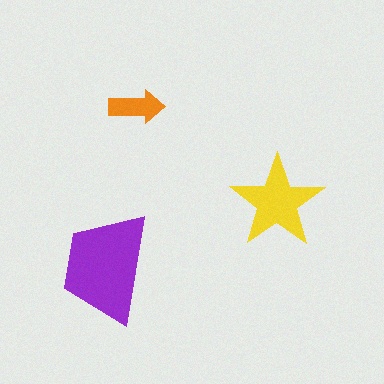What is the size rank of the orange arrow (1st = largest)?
3rd.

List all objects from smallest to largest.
The orange arrow, the yellow star, the purple trapezoid.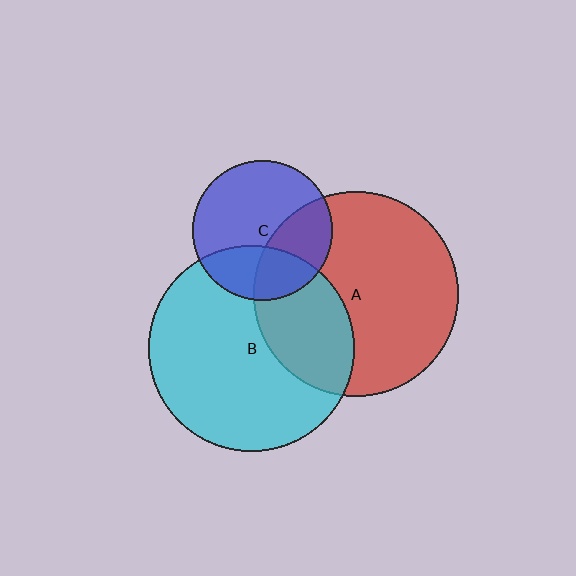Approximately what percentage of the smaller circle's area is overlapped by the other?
Approximately 30%.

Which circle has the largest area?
Circle B (cyan).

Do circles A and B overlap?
Yes.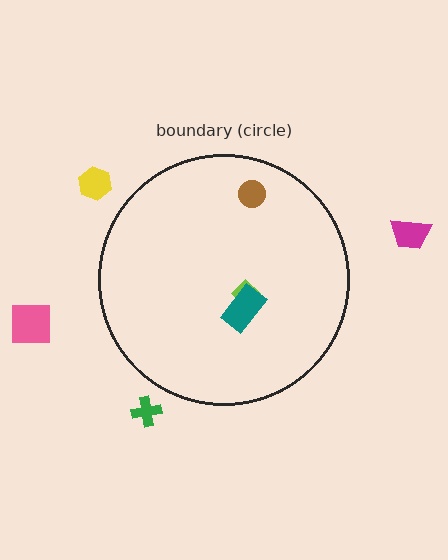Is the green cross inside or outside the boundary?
Outside.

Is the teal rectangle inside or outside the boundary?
Inside.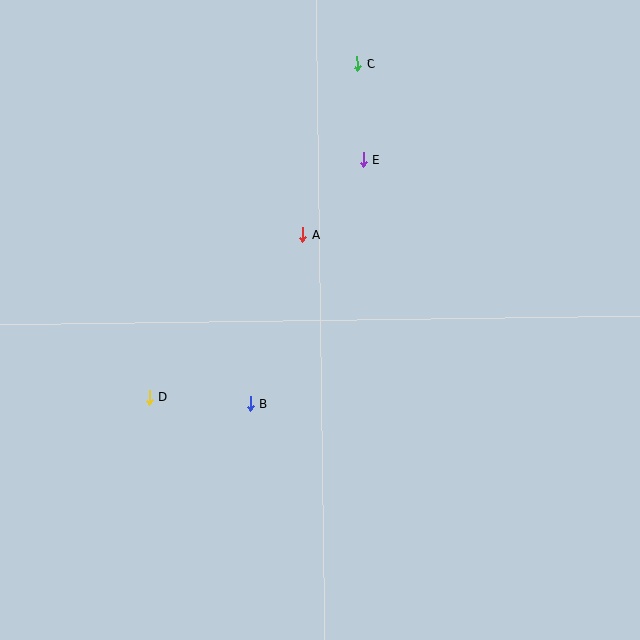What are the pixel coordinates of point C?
Point C is at (357, 64).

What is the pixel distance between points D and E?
The distance between D and E is 320 pixels.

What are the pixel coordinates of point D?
Point D is at (149, 398).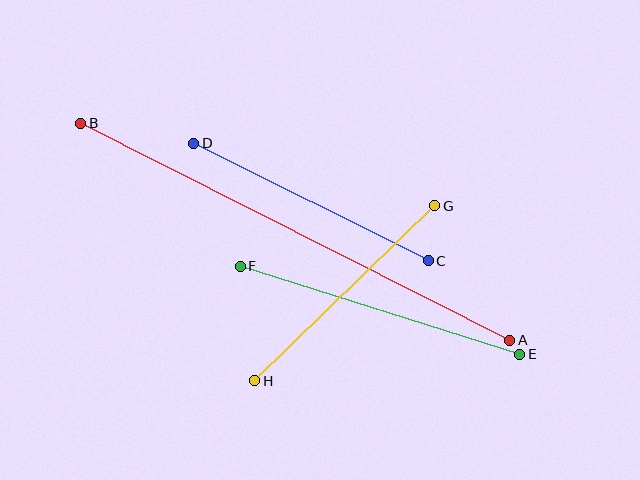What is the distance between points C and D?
The distance is approximately 262 pixels.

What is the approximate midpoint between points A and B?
The midpoint is at approximately (295, 232) pixels.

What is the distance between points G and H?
The distance is approximately 251 pixels.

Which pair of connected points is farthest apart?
Points A and B are farthest apart.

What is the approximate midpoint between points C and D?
The midpoint is at approximately (311, 202) pixels.